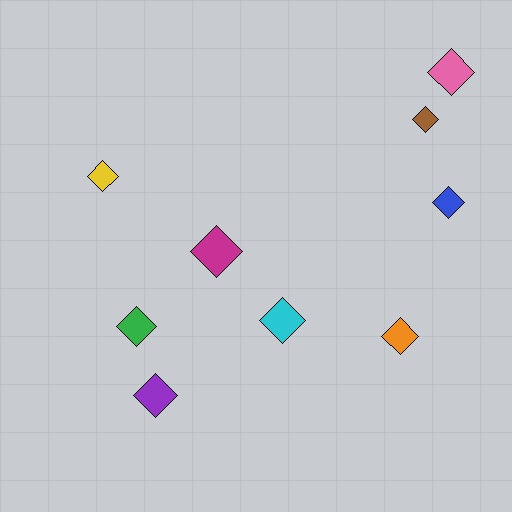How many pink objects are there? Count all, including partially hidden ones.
There is 1 pink object.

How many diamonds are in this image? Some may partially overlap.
There are 9 diamonds.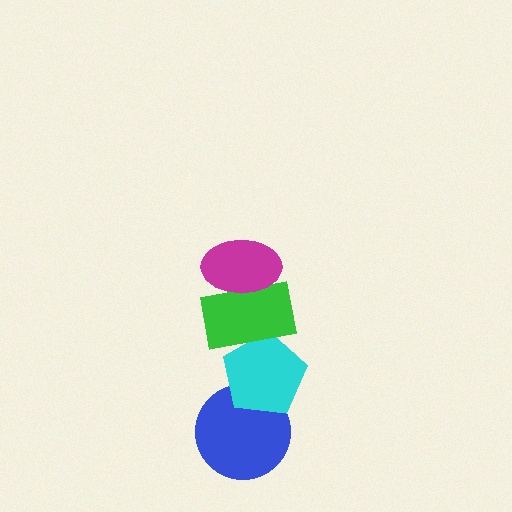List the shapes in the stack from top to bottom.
From top to bottom: the magenta ellipse, the green rectangle, the cyan pentagon, the blue circle.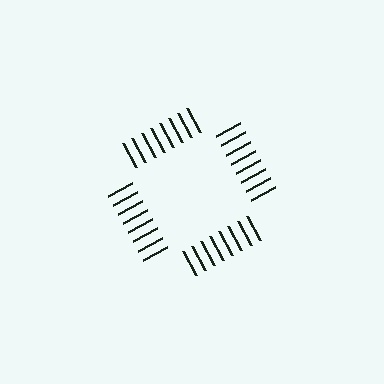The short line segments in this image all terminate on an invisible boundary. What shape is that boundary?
An illusory square — the line segments terminate on its edges but no continuous stroke is drawn.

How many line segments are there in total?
32 — 8 along each of the 4 edges.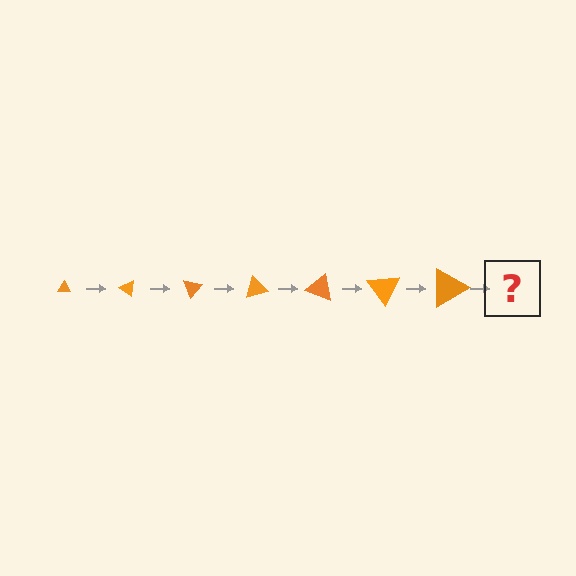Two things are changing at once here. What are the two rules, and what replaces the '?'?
The two rules are that the triangle grows larger each step and it rotates 35 degrees each step. The '?' should be a triangle, larger than the previous one and rotated 245 degrees from the start.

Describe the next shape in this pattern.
It should be a triangle, larger than the previous one and rotated 245 degrees from the start.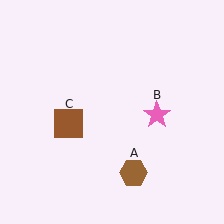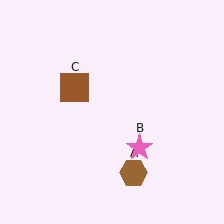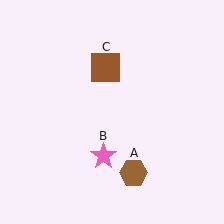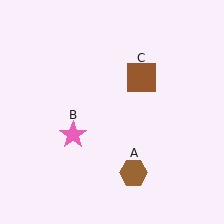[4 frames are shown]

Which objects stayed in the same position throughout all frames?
Brown hexagon (object A) remained stationary.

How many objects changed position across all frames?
2 objects changed position: pink star (object B), brown square (object C).